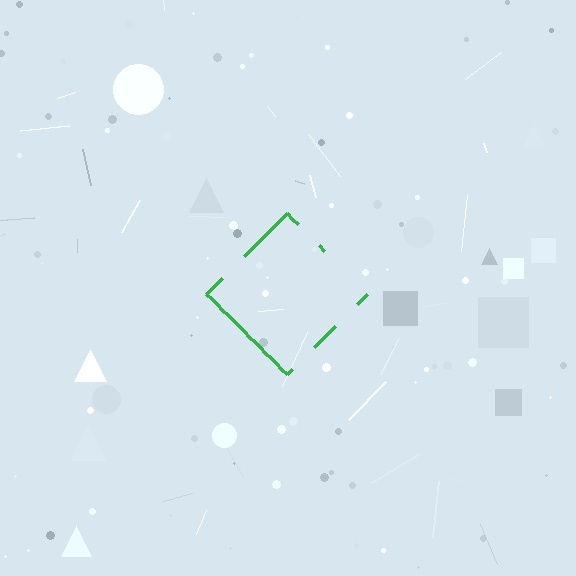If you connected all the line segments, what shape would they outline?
They would outline a diamond.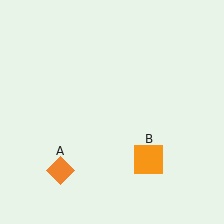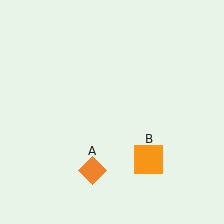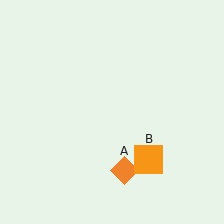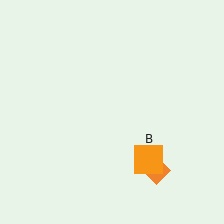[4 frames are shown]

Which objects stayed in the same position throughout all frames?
Orange square (object B) remained stationary.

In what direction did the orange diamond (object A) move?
The orange diamond (object A) moved right.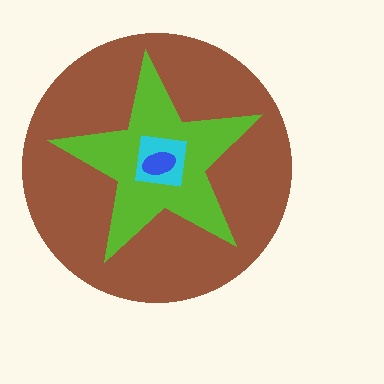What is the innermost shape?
The blue ellipse.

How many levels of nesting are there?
4.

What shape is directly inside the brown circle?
The lime star.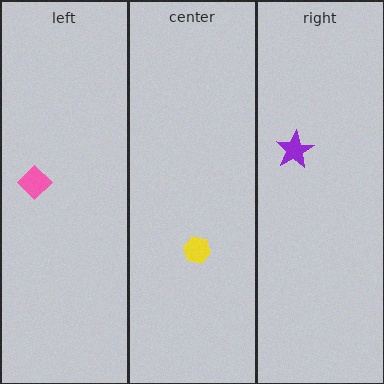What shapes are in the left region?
The pink diamond.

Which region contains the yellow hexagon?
The center region.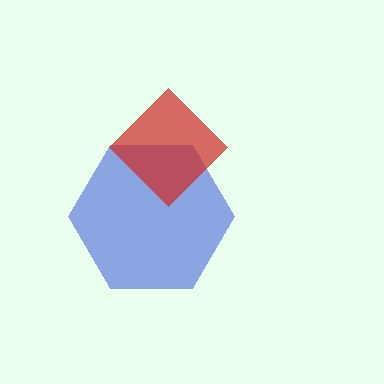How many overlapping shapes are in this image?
There are 2 overlapping shapes in the image.